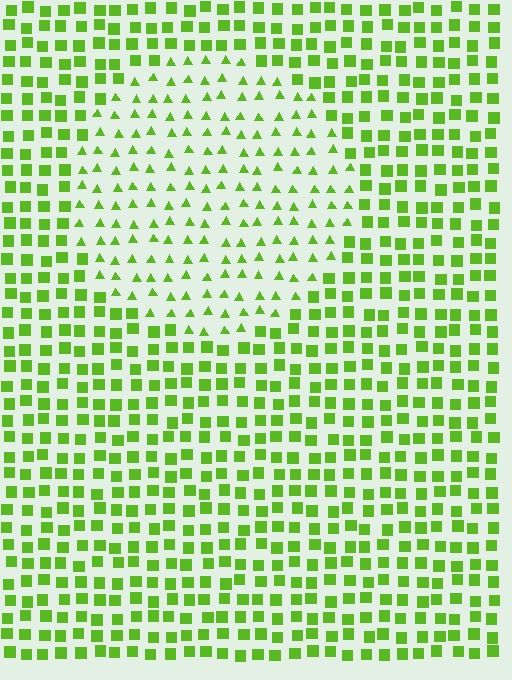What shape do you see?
I see a circle.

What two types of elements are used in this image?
The image uses triangles inside the circle region and squares outside it.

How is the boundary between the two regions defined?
The boundary is defined by a change in element shape: triangles inside vs. squares outside. All elements share the same color and spacing.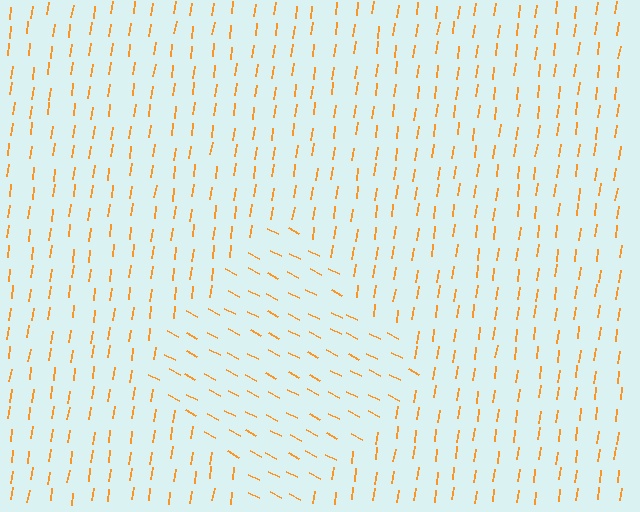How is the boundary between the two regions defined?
The boundary is defined purely by a change in line orientation (approximately 70 degrees difference). All lines are the same color and thickness.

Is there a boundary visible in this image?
Yes, there is a texture boundary formed by a change in line orientation.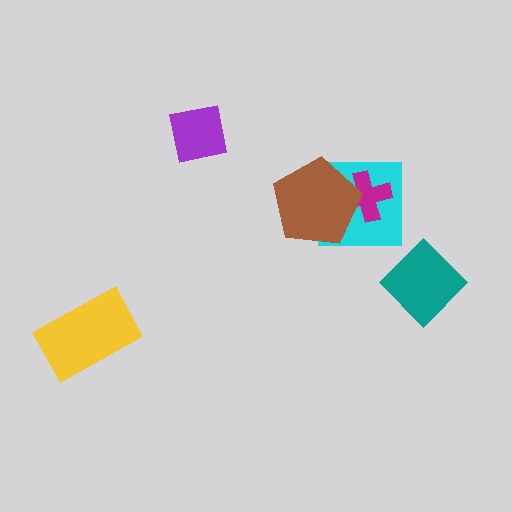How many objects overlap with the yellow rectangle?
0 objects overlap with the yellow rectangle.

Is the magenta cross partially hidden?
Yes, it is partially covered by another shape.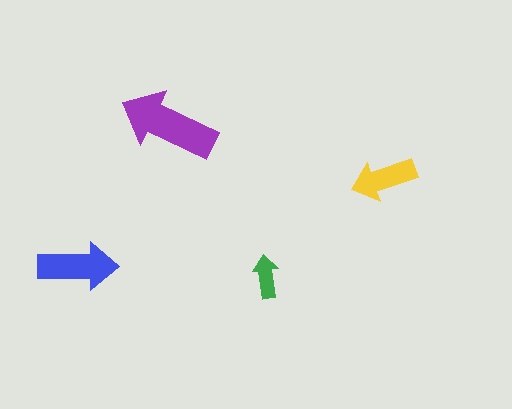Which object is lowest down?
The green arrow is bottommost.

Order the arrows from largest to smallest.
the purple one, the blue one, the yellow one, the green one.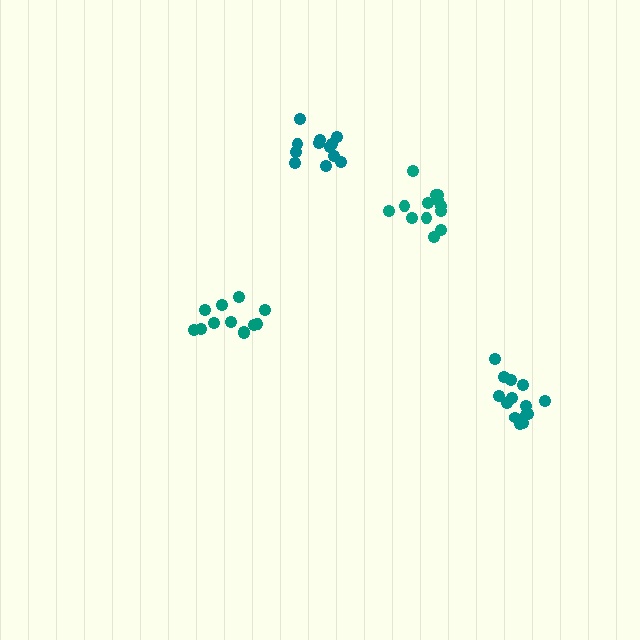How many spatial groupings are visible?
There are 4 spatial groupings.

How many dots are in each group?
Group 1: 14 dots, Group 2: 12 dots, Group 3: 13 dots, Group 4: 13 dots (52 total).